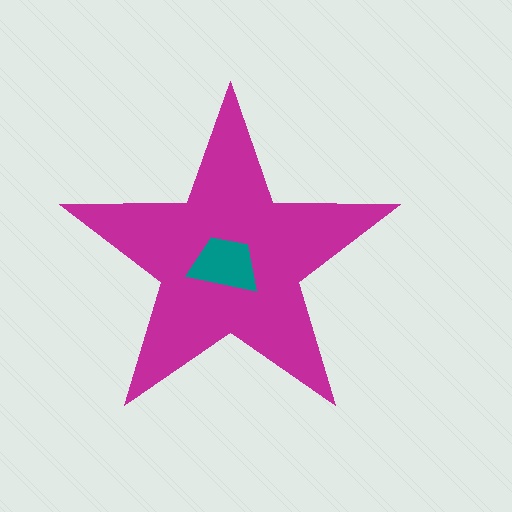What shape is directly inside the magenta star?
The teal trapezoid.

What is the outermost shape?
The magenta star.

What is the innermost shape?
The teal trapezoid.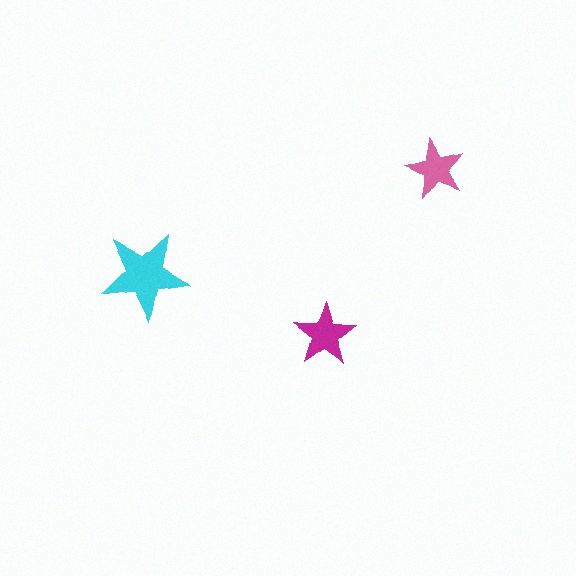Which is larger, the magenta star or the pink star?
The magenta one.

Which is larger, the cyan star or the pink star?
The cyan one.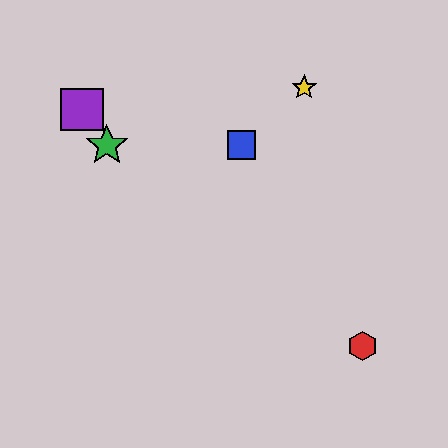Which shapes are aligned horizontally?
The blue square, the green star are aligned horizontally.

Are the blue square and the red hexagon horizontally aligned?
No, the blue square is at y≈145 and the red hexagon is at y≈346.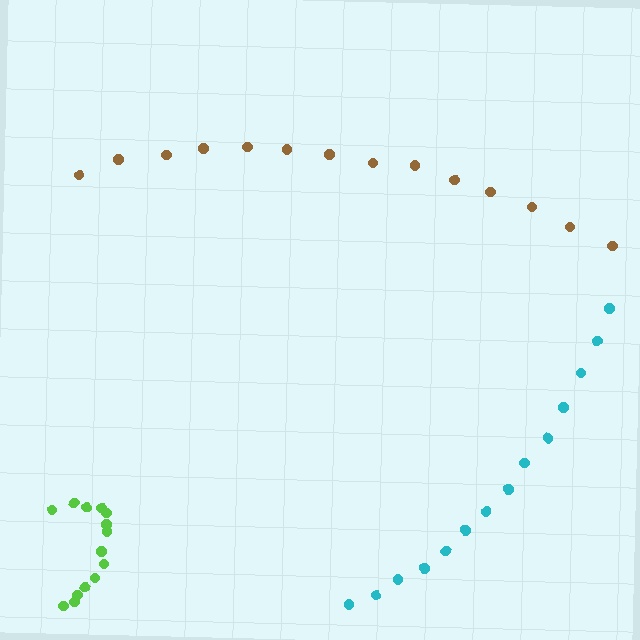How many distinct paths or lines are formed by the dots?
There are 3 distinct paths.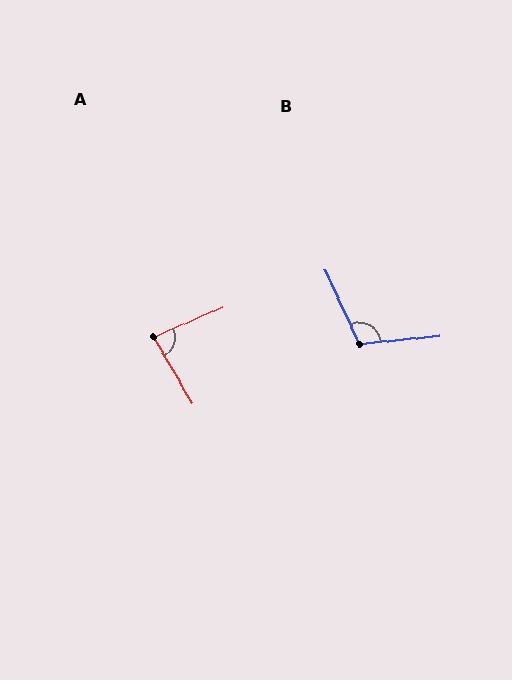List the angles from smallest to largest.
A (83°), B (109°).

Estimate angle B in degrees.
Approximately 109 degrees.